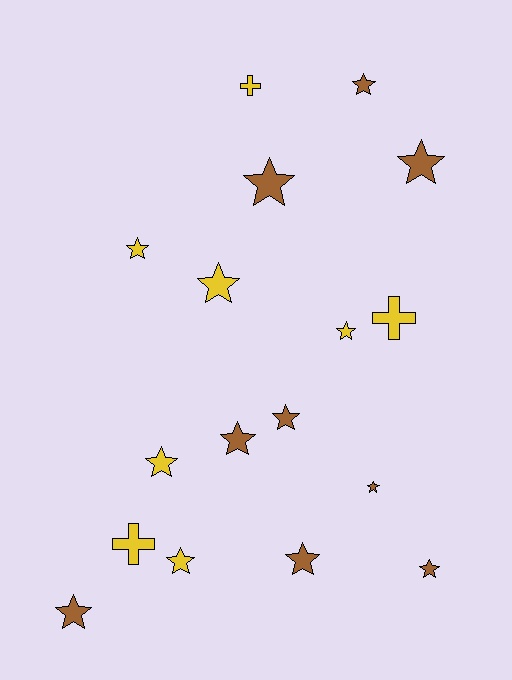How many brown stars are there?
There are 9 brown stars.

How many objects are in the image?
There are 17 objects.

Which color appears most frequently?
Brown, with 9 objects.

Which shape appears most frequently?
Star, with 14 objects.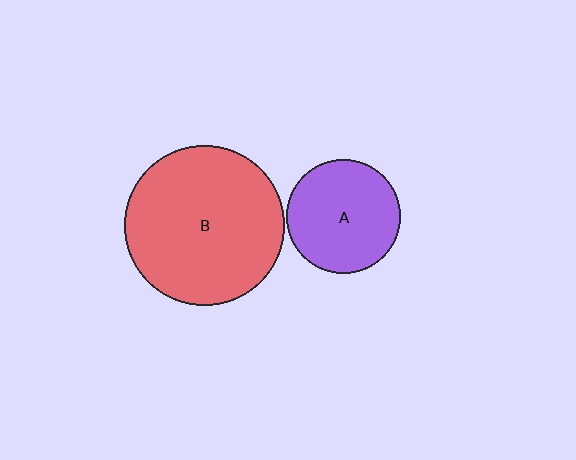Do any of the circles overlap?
No, none of the circles overlap.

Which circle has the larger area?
Circle B (red).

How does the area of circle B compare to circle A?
Approximately 2.0 times.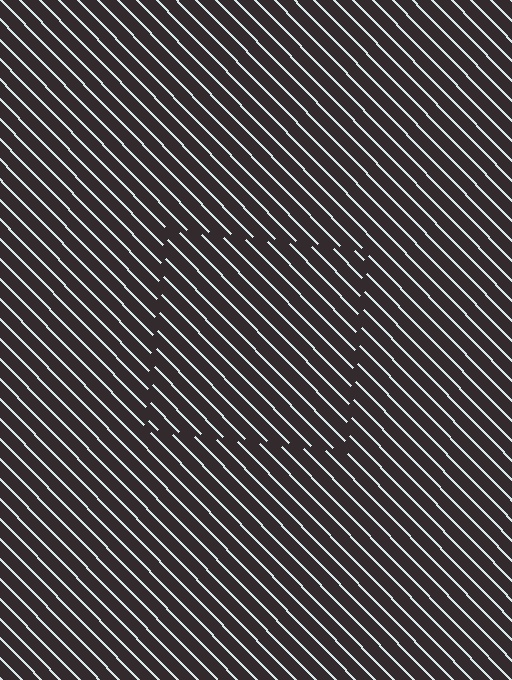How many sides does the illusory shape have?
4 sides — the line-ends trace a square.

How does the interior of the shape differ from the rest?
The interior of the shape contains the same grating, shifted by half a period — the contour is defined by the phase discontinuity where line-ends from the inner and outer gratings abut.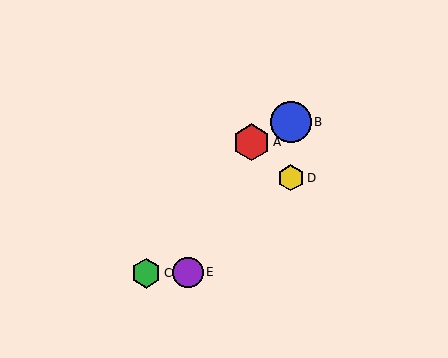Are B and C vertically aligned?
No, B is at x≈291 and C is at x≈146.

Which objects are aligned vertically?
Objects B, D are aligned vertically.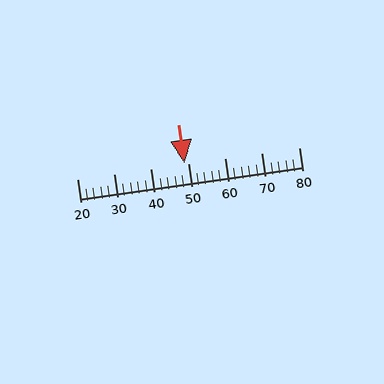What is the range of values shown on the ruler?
The ruler shows values from 20 to 80.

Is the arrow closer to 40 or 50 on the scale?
The arrow is closer to 50.